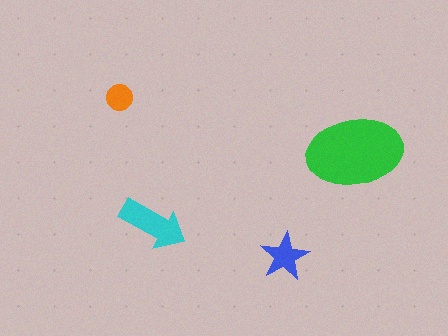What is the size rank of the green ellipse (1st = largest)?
1st.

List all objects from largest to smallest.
The green ellipse, the cyan arrow, the blue star, the orange circle.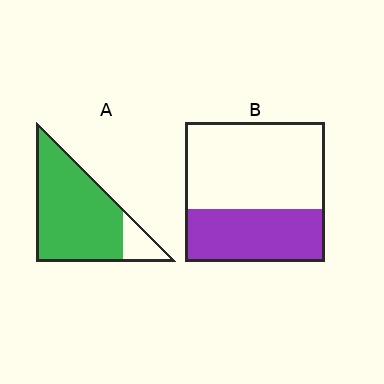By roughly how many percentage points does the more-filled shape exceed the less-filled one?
By roughly 50 percentage points (A over B).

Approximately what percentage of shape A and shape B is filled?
A is approximately 85% and B is approximately 40%.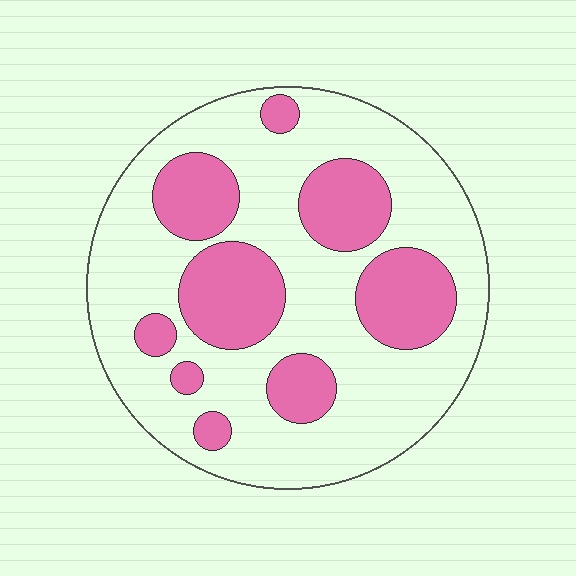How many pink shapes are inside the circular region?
9.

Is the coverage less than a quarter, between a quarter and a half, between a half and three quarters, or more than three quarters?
Between a quarter and a half.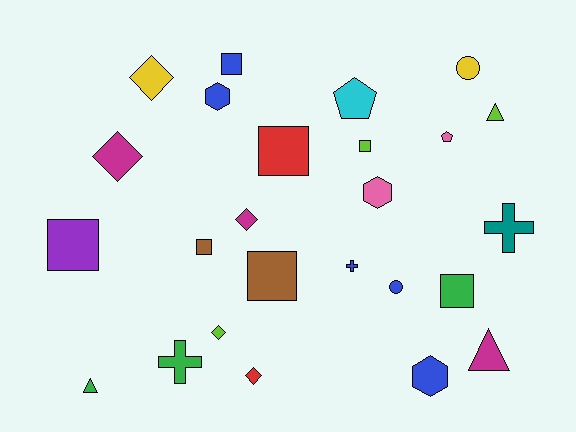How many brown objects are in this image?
There are 2 brown objects.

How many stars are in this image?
There are no stars.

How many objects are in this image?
There are 25 objects.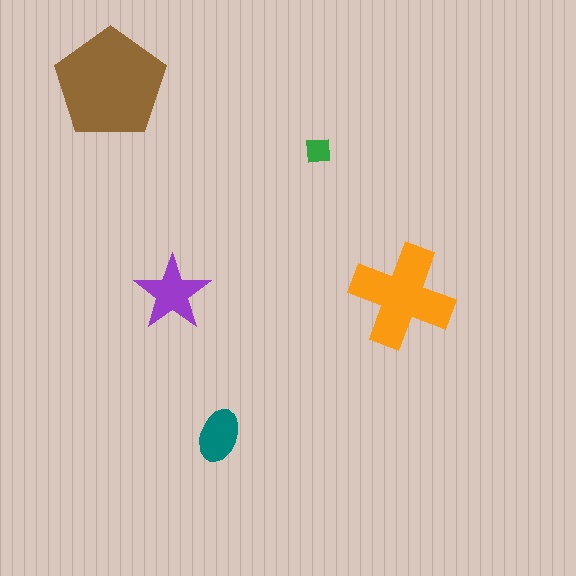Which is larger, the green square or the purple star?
The purple star.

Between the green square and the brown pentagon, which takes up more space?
The brown pentagon.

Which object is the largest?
The brown pentagon.